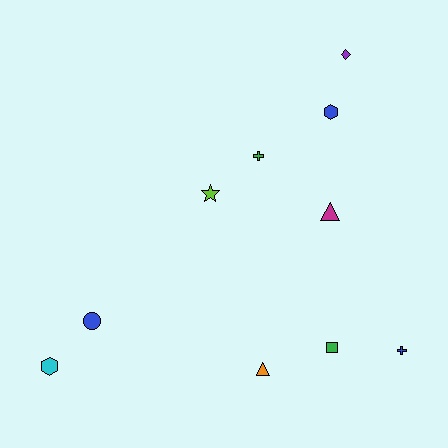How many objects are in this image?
There are 10 objects.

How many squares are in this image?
There is 1 square.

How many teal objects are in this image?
There are no teal objects.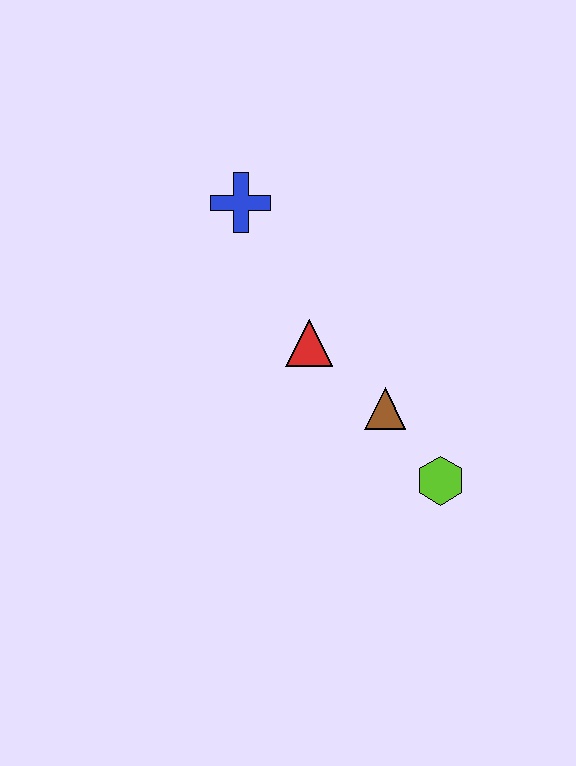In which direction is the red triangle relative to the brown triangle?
The red triangle is to the left of the brown triangle.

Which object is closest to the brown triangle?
The lime hexagon is closest to the brown triangle.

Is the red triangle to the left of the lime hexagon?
Yes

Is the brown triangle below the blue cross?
Yes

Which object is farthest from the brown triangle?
The blue cross is farthest from the brown triangle.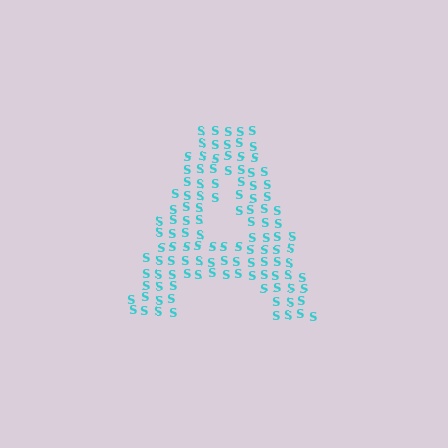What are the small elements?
The small elements are letter S's.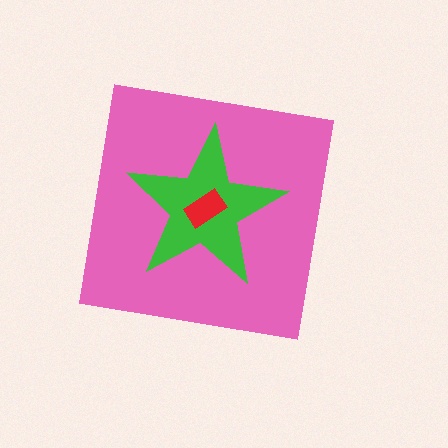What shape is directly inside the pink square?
The green star.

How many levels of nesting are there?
3.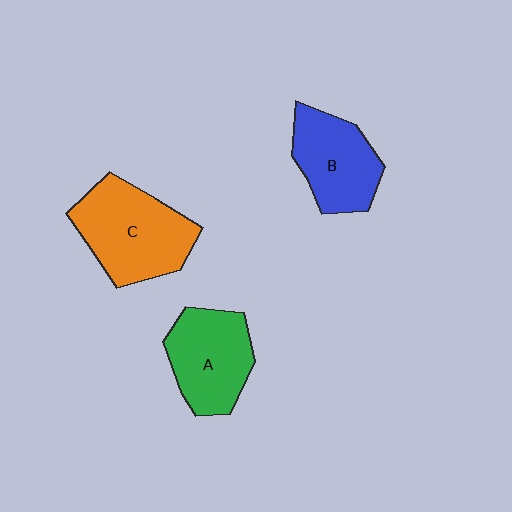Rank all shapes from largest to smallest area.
From largest to smallest: C (orange), A (green), B (blue).